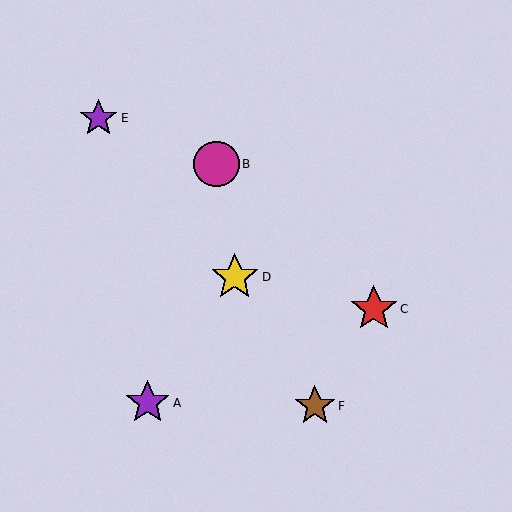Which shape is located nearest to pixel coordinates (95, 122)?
The purple star (labeled E) at (99, 118) is nearest to that location.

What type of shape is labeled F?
Shape F is a brown star.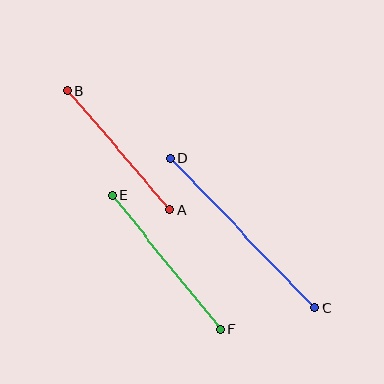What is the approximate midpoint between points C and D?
The midpoint is at approximately (243, 233) pixels.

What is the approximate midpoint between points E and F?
The midpoint is at approximately (166, 263) pixels.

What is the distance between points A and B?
The distance is approximately 157 pixels.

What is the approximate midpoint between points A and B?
The midpoint is at approximately (118, 150) pixels.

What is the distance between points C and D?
The distance is approximately 208 pixels.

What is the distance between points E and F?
The distance is approximately 172 pixels.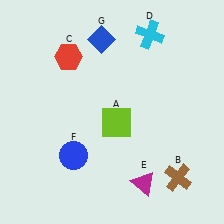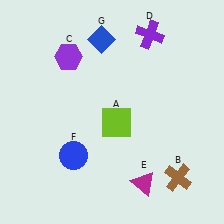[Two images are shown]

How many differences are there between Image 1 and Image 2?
There are 2 differences between the two images.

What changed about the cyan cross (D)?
In Image 1, D is cyan. In Image 2, it changed to purple.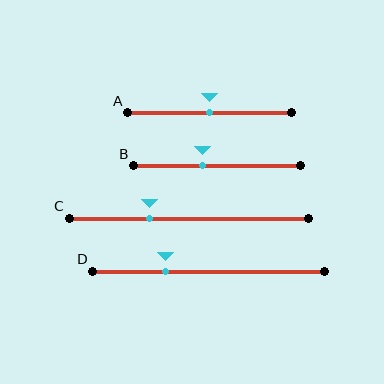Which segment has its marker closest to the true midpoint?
Segment A has its marker closest to the true midpoint.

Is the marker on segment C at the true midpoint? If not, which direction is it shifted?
No, the marker on segment C is shifted to the left by about 17% of the segment length.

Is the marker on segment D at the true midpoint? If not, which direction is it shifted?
No, the marker on segment D is shifted to the left by about 18% of the segment length.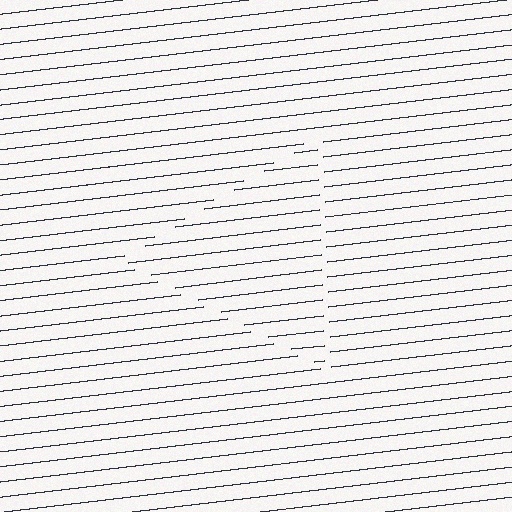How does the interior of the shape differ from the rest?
The interior of the shape contains the same grating, shifted by half a period — the contour is defined by the phase discontinuity where line-ends from the inner and outer gratings abut.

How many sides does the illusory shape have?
3 sides — the line-ends trace a triangle.